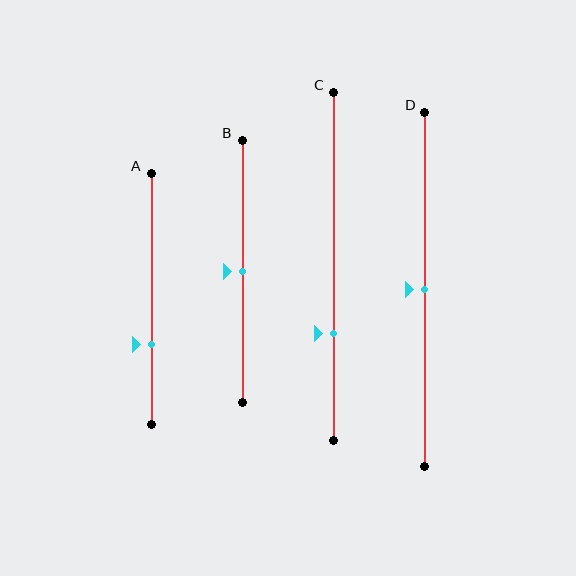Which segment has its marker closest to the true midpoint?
Segment B has its marker closest to the true midpoint.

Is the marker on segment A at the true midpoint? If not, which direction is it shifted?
No, the marker on segment A is shifted downward by about 18% of the segment length.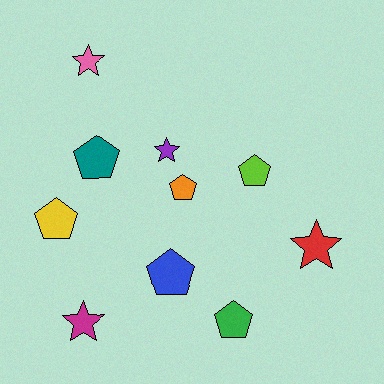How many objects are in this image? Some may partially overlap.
There are 10 objects.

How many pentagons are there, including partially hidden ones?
There are 6 pentagons.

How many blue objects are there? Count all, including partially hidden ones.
There is 1 blue object.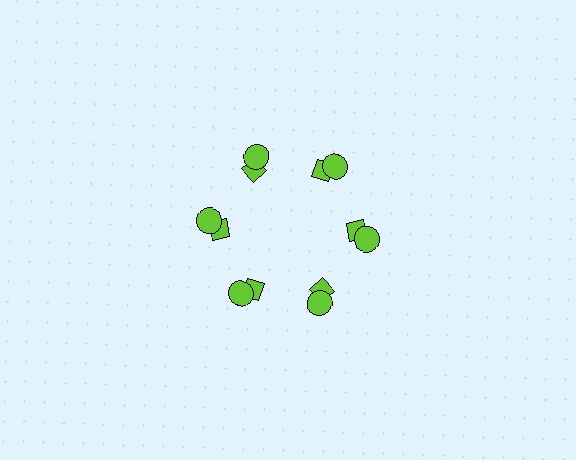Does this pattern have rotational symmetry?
Yes, this pattern has 6-fold rotational symmetry. It looks the same after rotating 60 degrees around the center.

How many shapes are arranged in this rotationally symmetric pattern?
There are 12 shapes, arranged in 6 groups of 2.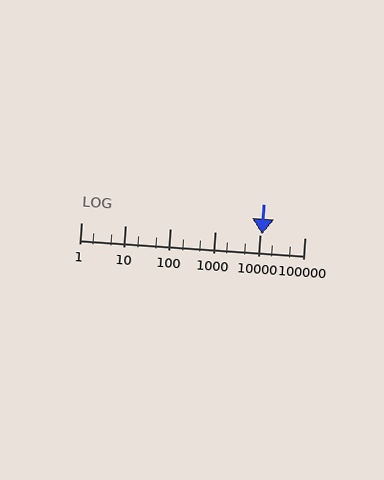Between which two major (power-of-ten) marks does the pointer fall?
The pointer is between 10000 and 100000.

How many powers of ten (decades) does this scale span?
The scale spans 5 decades, from 1 to 100000.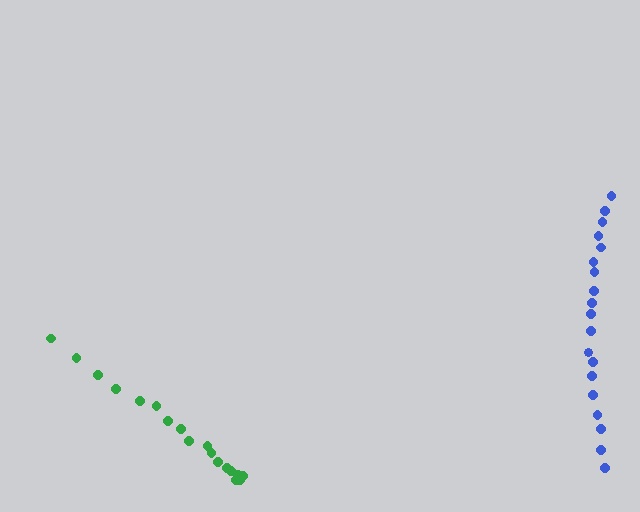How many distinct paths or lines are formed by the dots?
There are 2 distinct paths.